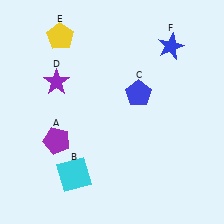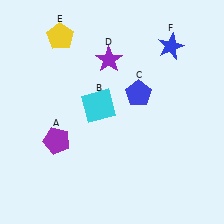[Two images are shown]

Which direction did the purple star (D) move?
The purple star (D) moved right.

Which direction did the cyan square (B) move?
The cyan square (B) moved up.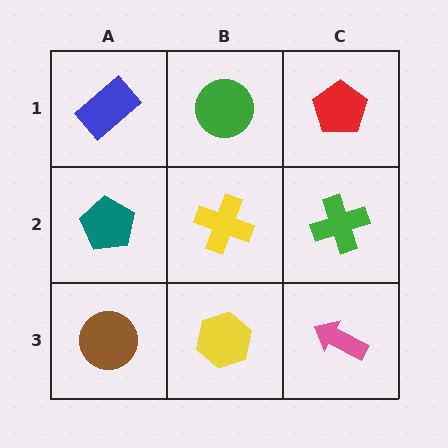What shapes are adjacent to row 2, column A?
A blue rectangle (row 1, column A), a brown circle (row 3, column A), a yellow cross (row 2, column B).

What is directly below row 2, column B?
A yellow hexagon.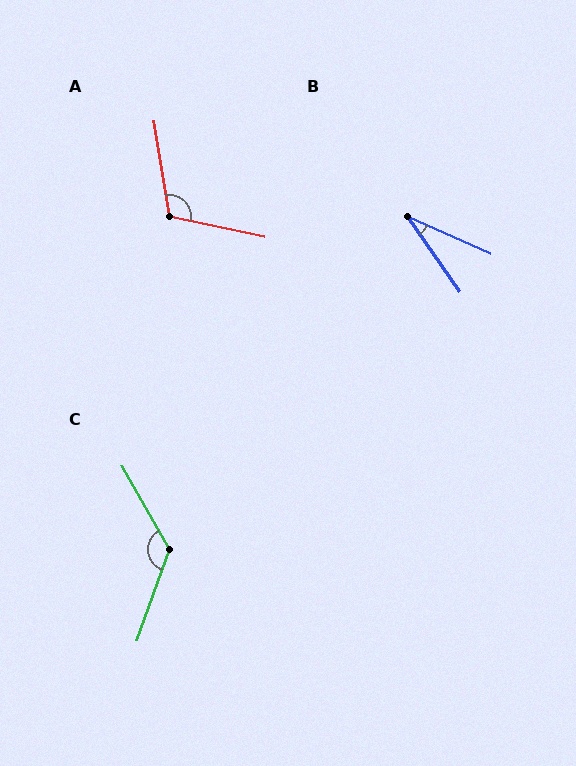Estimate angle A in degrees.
Approximately 111 degrees.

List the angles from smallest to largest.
B (31°), A (111°), C (130°).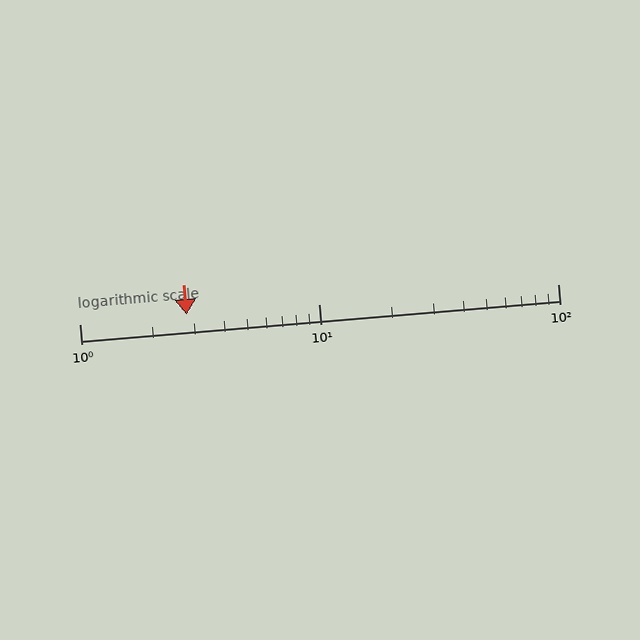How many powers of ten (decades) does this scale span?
The scale spans 2 decades, from 1 to 100.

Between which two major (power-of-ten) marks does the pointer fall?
The pointer is between 1 and 10.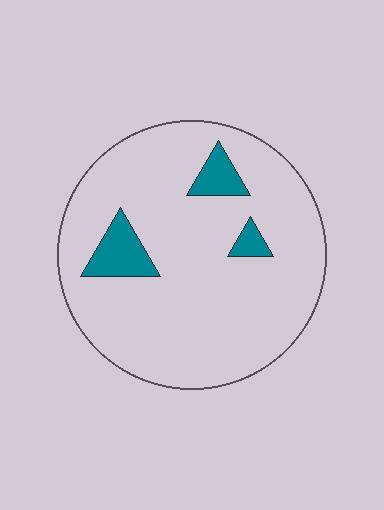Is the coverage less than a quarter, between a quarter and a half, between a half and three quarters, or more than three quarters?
Less than a quarter.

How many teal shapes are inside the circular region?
3.